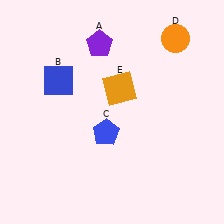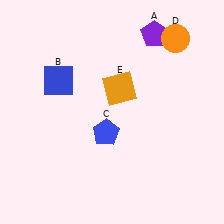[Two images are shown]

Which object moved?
The purple pentagon (A) moved right.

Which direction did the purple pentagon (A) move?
The purple pentagon (A) moved right.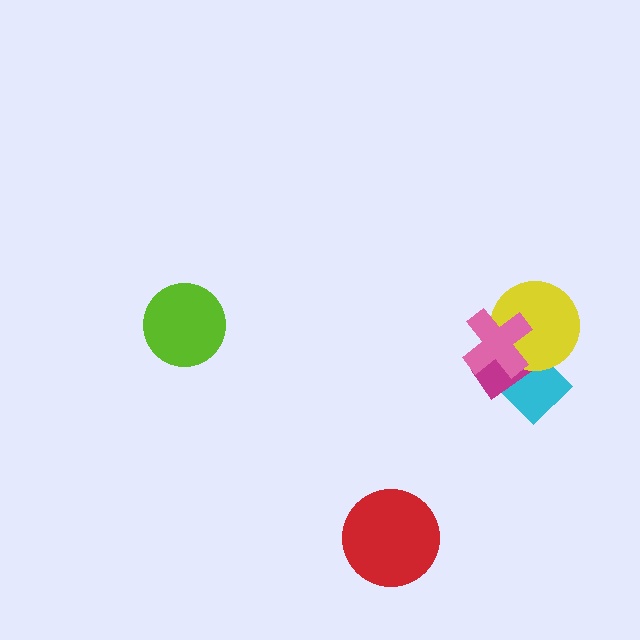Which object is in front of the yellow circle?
The pink cross is in front of the yellow circle.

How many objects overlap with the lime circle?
0 objects overlap with the lime circle.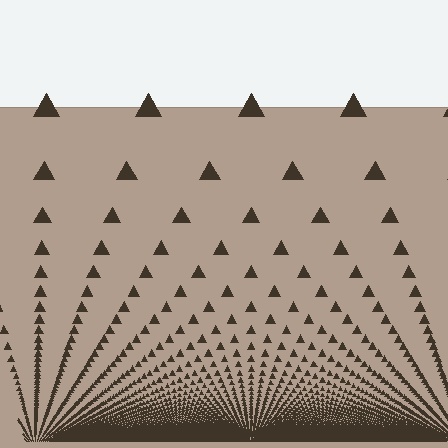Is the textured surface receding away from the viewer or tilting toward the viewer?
The surface appears to tilt toward the viewer. Texture elements get larger and sparser toward the top.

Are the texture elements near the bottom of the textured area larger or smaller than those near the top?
Smaller. The gradient is inverted — elements near the bottom are smaller and denser.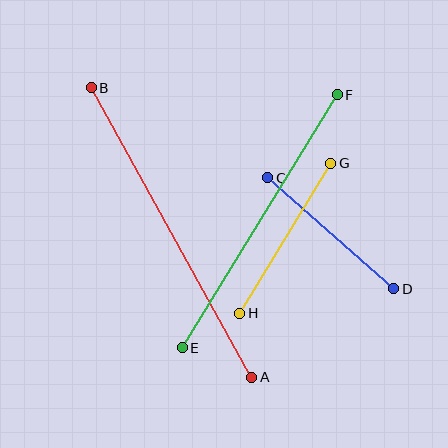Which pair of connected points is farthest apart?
Points A and B are farthest apart.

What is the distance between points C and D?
The distance is approximately 168 pixels.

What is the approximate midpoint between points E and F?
The midpoint is at approximately (260, 221) pixels.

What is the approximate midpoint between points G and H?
The midpoint is at approximately (285, 238) pixels.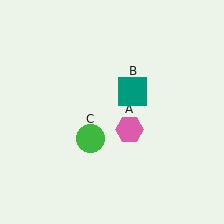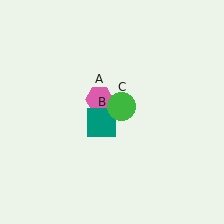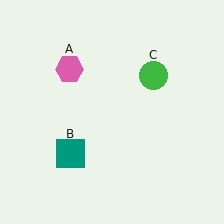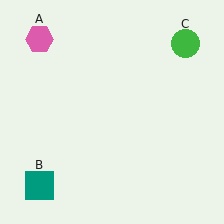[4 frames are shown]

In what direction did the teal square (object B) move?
The teal square (object B) moved down and to the left.